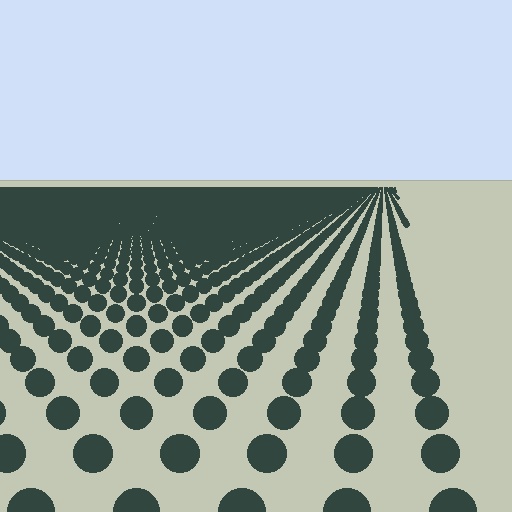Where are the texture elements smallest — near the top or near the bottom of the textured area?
Near the top.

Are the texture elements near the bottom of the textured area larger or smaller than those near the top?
Larger. Near the bottom, elements are closer to the viewer and appear at a bigger on-screen size.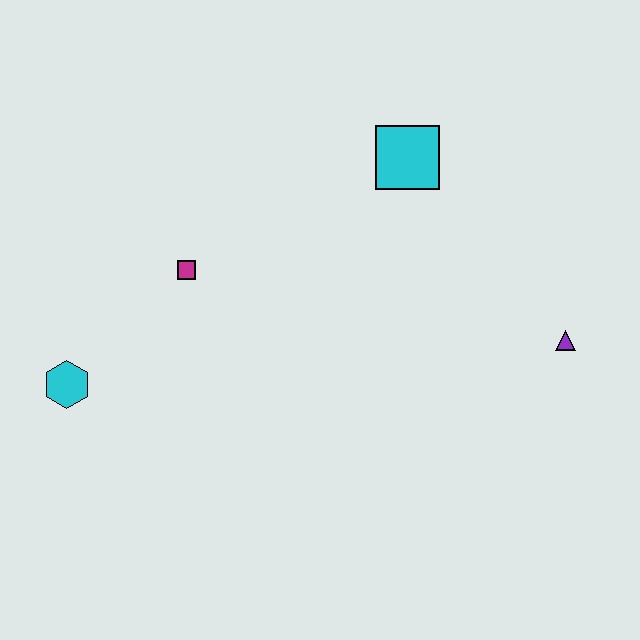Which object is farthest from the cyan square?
The cyan hexagon is farthest from the cyan square.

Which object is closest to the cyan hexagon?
The magenta square is closest to the cyan hexagon.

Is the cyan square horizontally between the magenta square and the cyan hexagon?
No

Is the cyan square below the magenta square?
No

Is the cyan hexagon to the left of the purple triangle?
Yes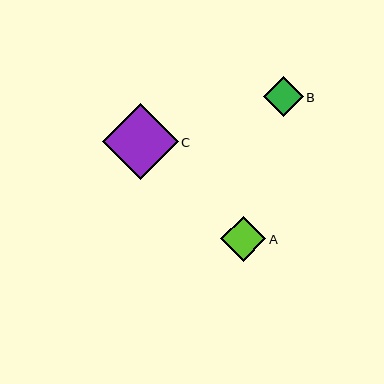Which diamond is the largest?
Diamond C is the largest with a size of approximately 76 pixels.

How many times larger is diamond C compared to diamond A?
Diamond C is approximately 1.7 times the size of diamond A.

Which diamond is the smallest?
Diamond B is the smallest with a size of approximately 40 pixels.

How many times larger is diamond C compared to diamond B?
Diamond C is approximately 1.9 times the size of diamond B.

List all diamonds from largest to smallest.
From largest to smallest: C, A, B.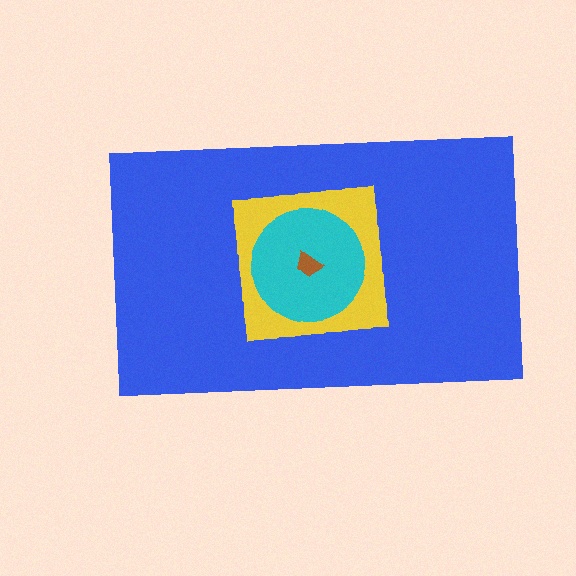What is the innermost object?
The brown trapezoid.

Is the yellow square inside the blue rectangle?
Yes.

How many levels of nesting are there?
4.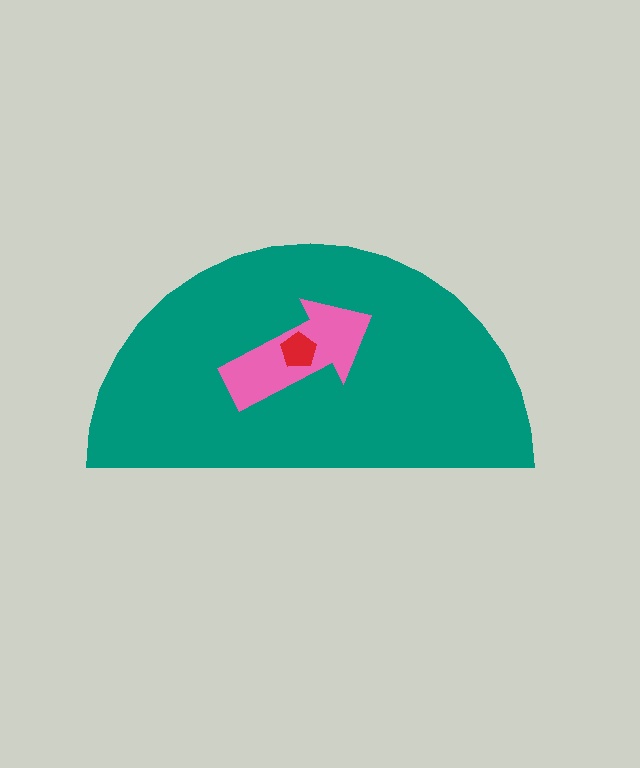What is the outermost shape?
The teal semicircle.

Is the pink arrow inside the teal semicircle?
Yes.